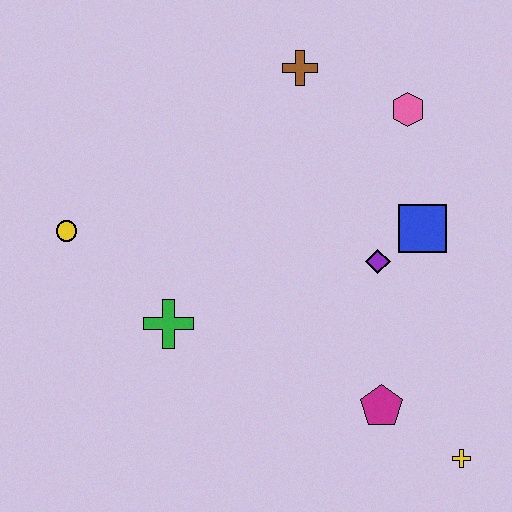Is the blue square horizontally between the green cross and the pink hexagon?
No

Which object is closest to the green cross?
The yellow circle is closest to the green cross.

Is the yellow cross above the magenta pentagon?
No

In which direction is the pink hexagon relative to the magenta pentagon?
The pink hexagon is above the magenta pentagon.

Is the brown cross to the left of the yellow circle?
No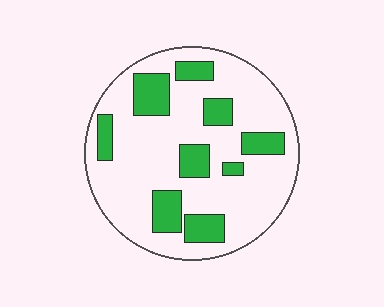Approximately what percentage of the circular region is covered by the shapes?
Approximately 25%.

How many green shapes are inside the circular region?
9.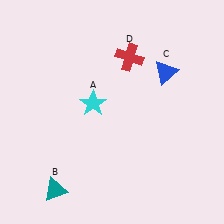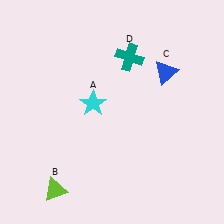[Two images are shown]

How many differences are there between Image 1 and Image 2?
There are 2 differences between the two images.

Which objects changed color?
B changed from teal to lime. D changed from red to teal.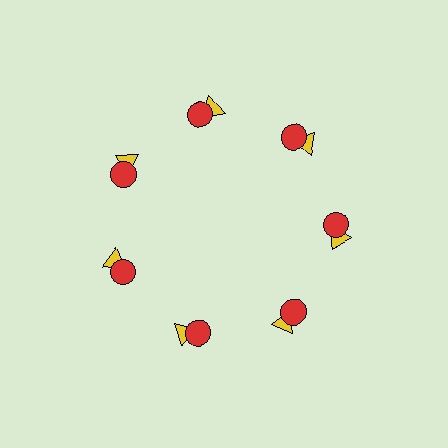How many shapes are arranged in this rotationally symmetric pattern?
There are 14 shapes, arranged in 7 groups of 2.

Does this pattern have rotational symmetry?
Yes, this pattern has 7-fold rotational symmetry. It looks the same after rotating 51 degrees around the center.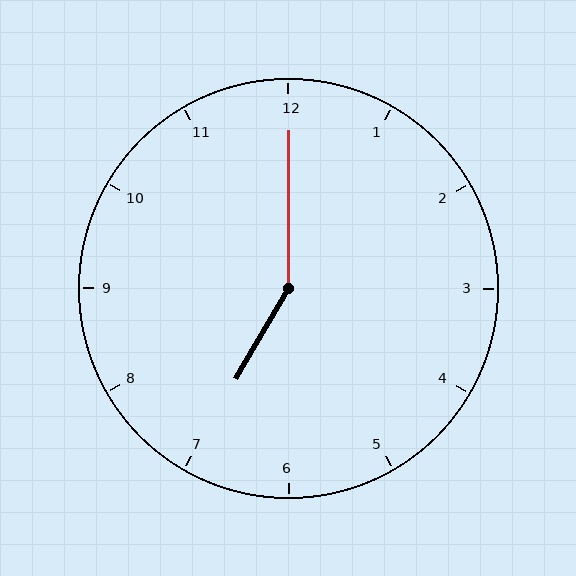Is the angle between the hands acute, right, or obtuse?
It is obtuse.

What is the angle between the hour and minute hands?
Approximately 150 degrees.